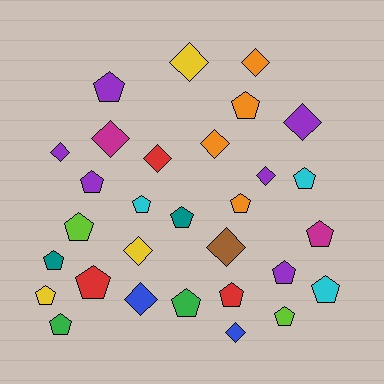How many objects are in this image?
There are 30 objects.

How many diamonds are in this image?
There are 12 diamonds.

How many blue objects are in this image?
There are 2 blue objects.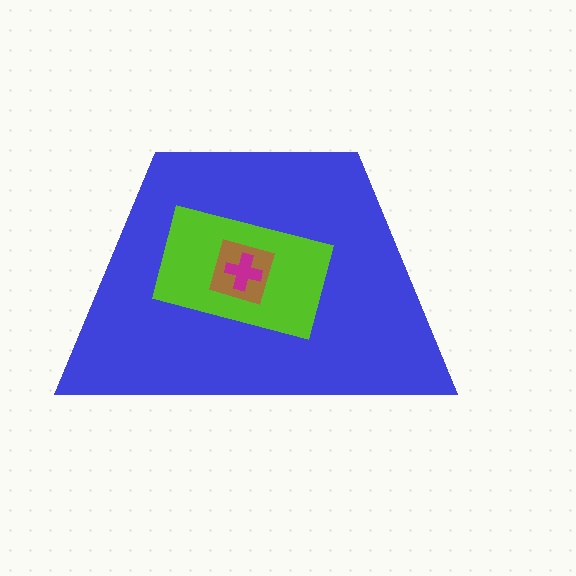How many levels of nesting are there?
4.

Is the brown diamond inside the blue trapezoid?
Yes.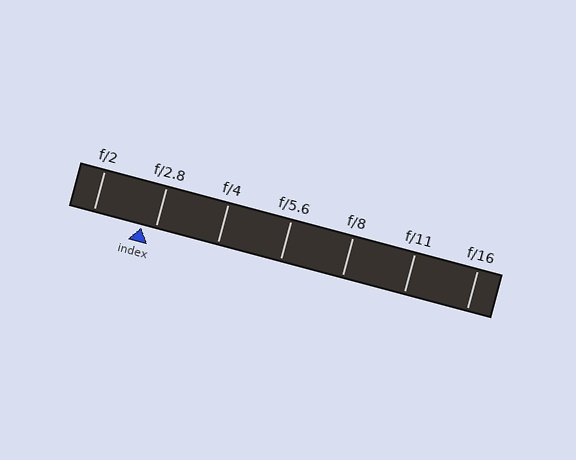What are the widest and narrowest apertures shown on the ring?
The widest aperture shown is f/2 and the narrowest is f/16.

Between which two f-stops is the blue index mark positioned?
The index mark is between f/2 and f/2.8.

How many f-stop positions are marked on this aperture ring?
There are 7 f-stop positions marked.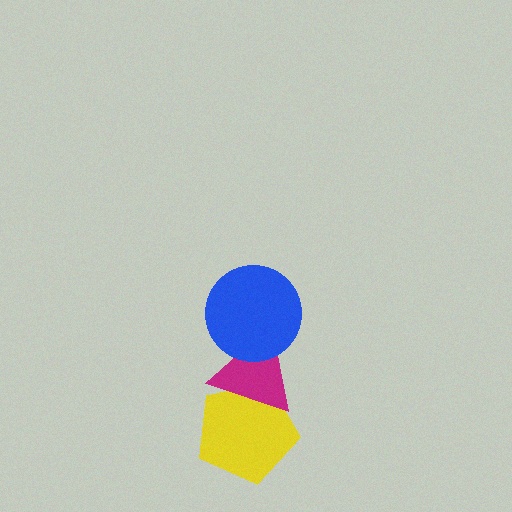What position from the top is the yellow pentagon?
The yellow pentagon is 3rd from the top.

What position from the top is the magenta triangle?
The magenta triangle is 2nd from the top.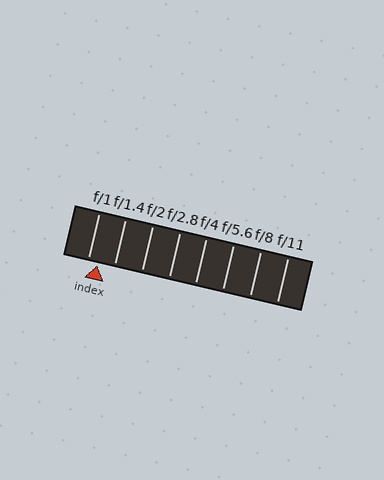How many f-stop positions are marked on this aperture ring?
There are 8 f-stop positions marked.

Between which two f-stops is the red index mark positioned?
The index mark is between f/1 and f/1.4.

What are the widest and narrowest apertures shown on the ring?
The widest aperture shown is f/1 and the narrowest is f/11.